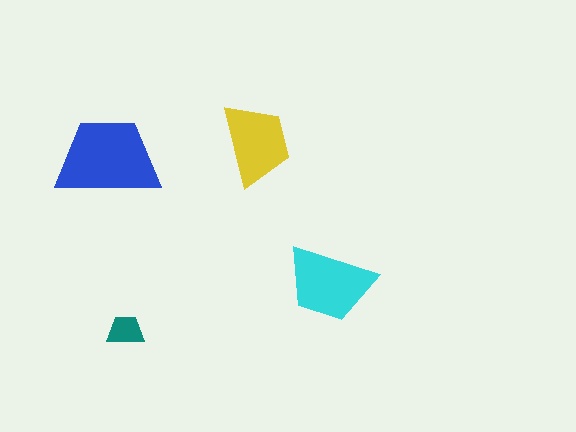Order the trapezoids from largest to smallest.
the blue one, the cyan one, the yellow one, the teal one.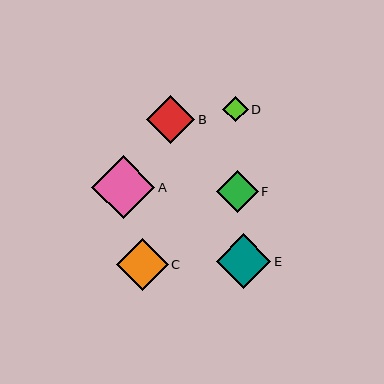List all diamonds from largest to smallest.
From largest to smallest: A, E, C, B, F, D.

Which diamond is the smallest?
Diamond D is the smallest with a size of approximately 26 pixels.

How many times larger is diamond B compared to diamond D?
Diamond B is approximately 1.9 times the size of diamond D.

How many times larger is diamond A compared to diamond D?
Diamond A is approximately 2.4 times the size of diamond D.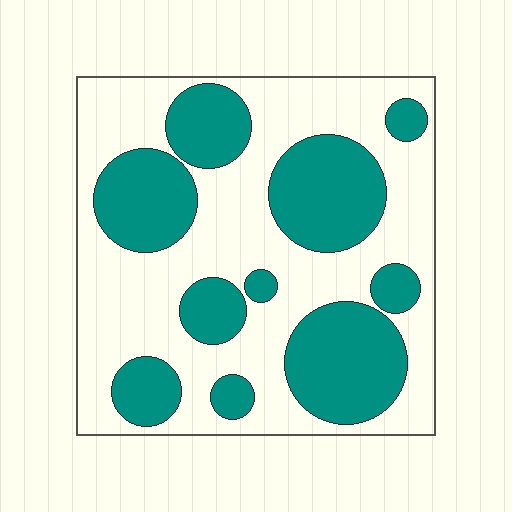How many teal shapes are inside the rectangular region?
10.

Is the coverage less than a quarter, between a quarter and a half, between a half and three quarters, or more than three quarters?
Between a quarter and a half.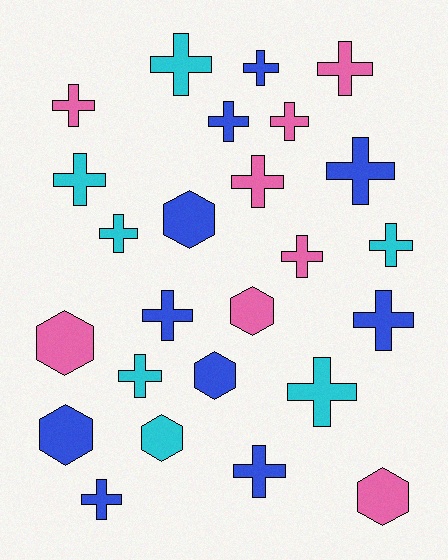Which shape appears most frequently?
Cross, with 18 objects.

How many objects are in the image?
There are 25 objects.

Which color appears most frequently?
Blue, with 10 objects.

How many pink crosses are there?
There are 5 pink crosses.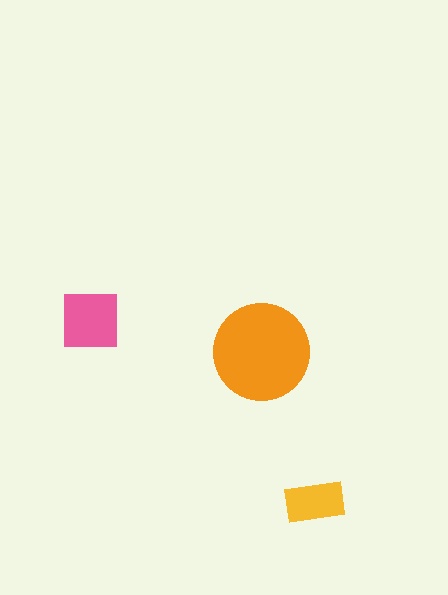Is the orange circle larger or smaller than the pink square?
Larger.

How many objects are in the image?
There are 3 objects in the image.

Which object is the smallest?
The yellow rectangle.